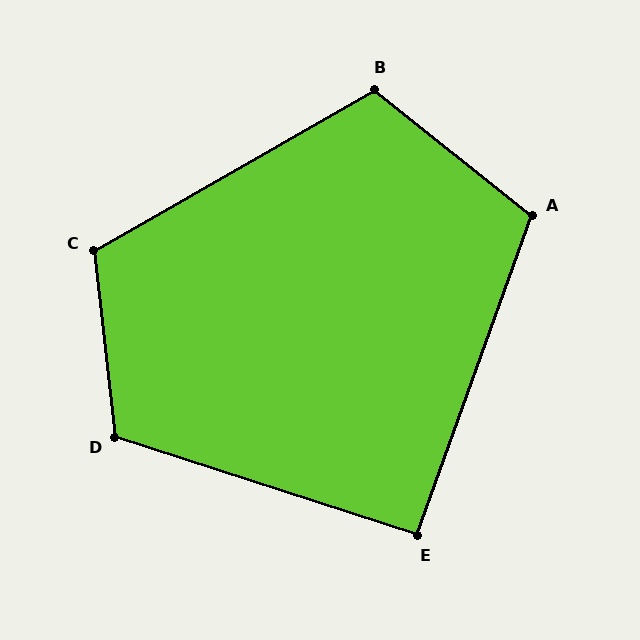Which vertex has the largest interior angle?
D, at approximately 114 degrees.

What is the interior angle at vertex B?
Approximately 112 degrees (obtuse).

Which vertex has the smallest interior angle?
E, at approximately 92 degrees.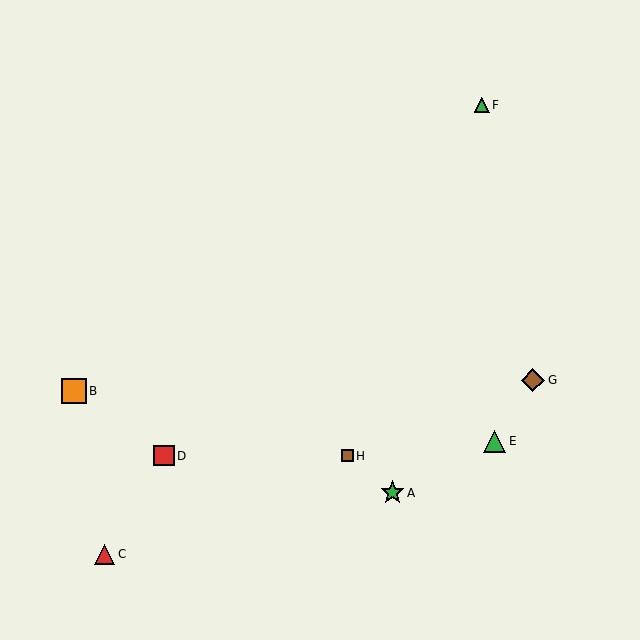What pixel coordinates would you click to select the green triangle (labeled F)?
Click at (482, 105) to select the green triangle F.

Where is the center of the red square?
The center of the red square is at (164, 456).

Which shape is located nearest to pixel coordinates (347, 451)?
The brown square (labeled H) at (347, 456) is nearest to that location.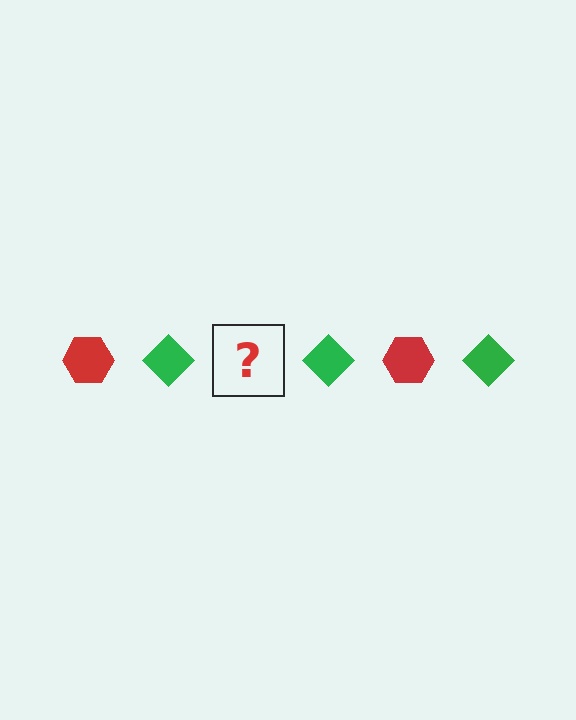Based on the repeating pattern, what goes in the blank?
The blank should be a red hexagon.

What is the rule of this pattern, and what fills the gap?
The rule is that the pattern alternates between red hexagon and green diamond. The gap should be filled with a red hexagon.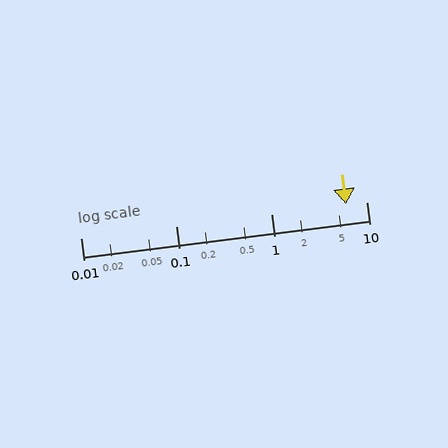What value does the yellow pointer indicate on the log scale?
The pointer indicates approximately 6.1.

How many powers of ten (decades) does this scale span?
The scale spans 3 decades, from 0.01 to 10.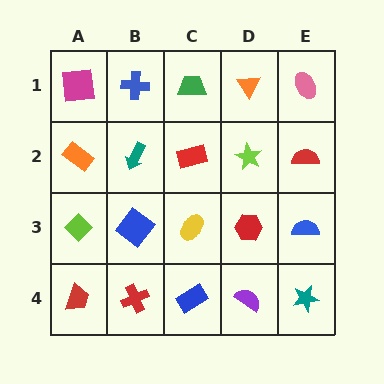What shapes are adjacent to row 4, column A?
A lime diamond (row 3, column A), a red cross (row 4, column B).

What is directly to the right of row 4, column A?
A red cross.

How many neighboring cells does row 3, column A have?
3.